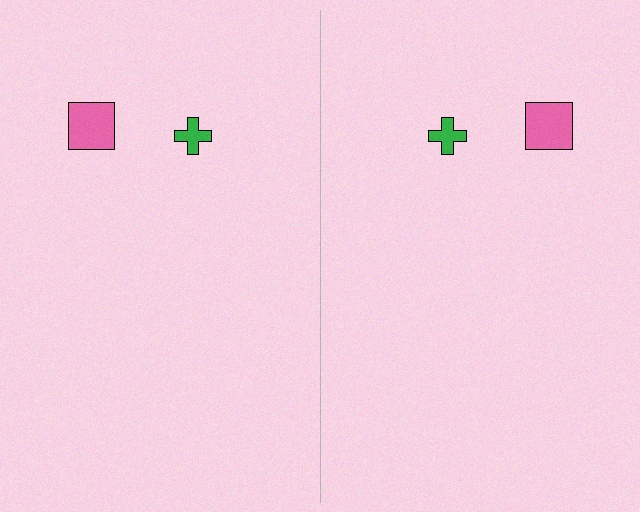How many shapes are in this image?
There are 4 shapes in this image.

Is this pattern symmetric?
Yes, this pattern has bilateral (reflection) symmetry.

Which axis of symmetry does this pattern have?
The pattern has a vertical axis of symmetry running through the center of the image.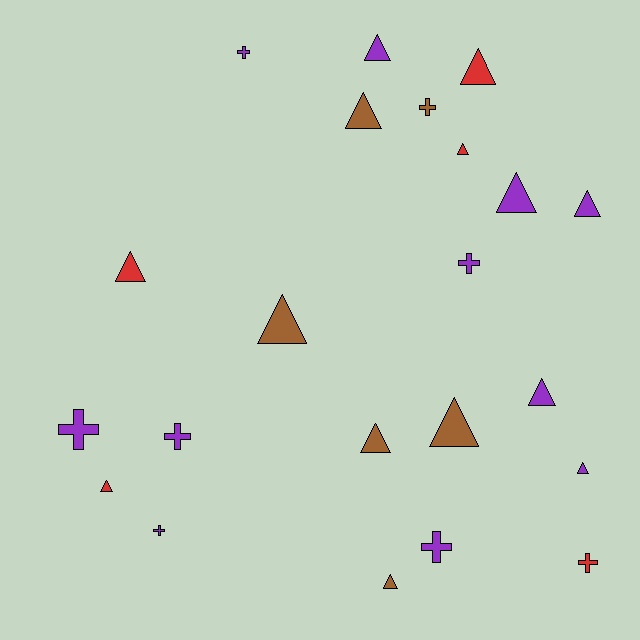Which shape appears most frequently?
Triangle, with 14 objects.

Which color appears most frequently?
Purple, with 11 objects.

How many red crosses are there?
There is 1 red cross.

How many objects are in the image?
There are 22 objects.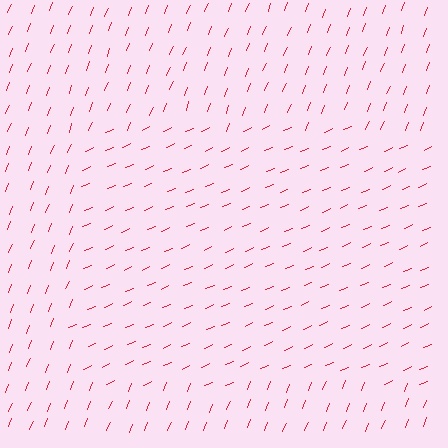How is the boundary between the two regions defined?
The boundary is defined purely by a change in line orientation (approximately 45 degrees difference). All lines are the same color and thickness.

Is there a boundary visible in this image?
Yes, there is a texture boundary formed by a change in line orientation.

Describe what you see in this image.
The image is filled with small red line segments. A rectangle region in the image has lines oriented differently from the surrounding lines, creating a visible texture boundary.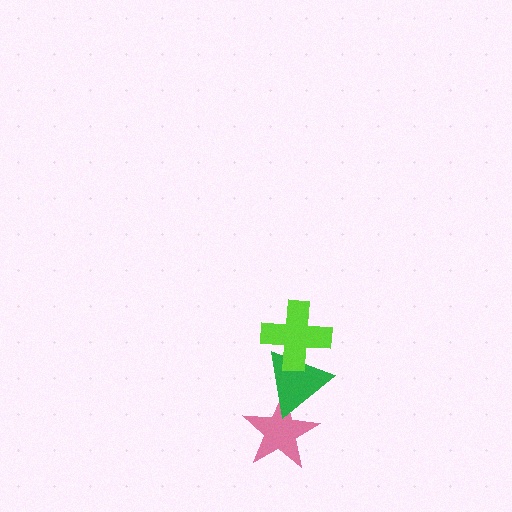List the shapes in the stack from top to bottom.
From top to bottom: the lime cross, the green triangle, the pink star.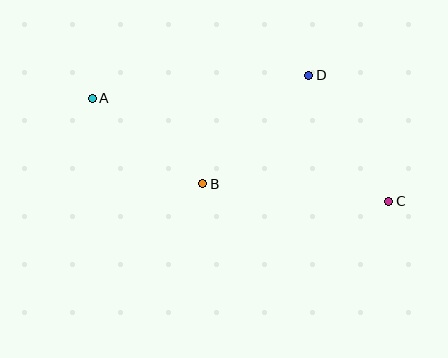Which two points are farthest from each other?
Points A and C are farthest from each other.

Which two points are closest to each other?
Points A and B are closest to each other.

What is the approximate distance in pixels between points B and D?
The distance between B and D is approximately 152 pixels.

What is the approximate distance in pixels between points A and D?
The distance between A and D is approximately 218 pixels.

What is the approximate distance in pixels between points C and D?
The distance between C and D is approximately 149 pixels.